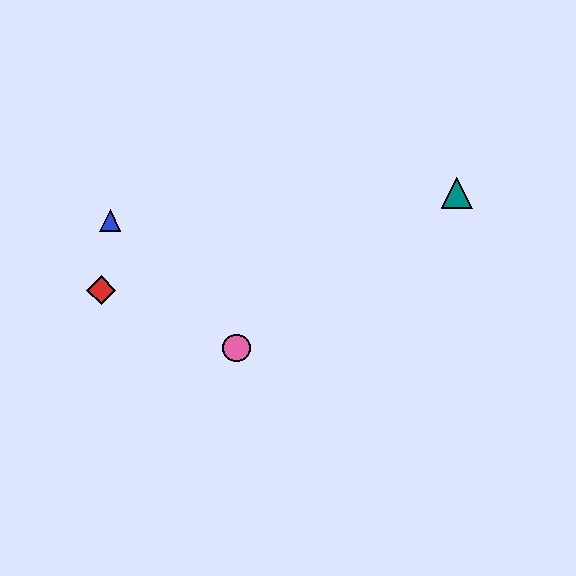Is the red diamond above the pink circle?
Yes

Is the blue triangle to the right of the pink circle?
No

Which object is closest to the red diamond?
The blue triangle is closest to the red diamond.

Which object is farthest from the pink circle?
The teal triangle is farthest from the pink circle.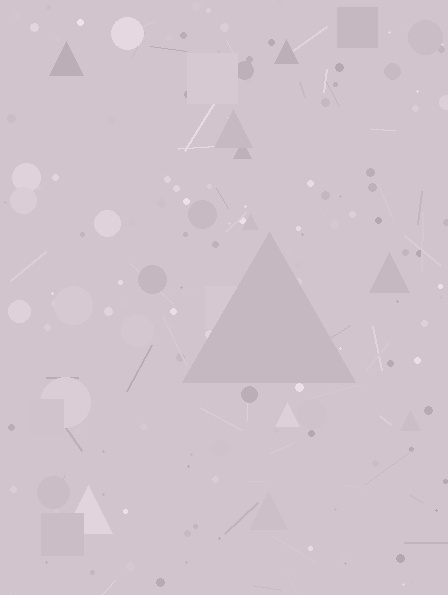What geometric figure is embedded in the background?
A triangle is embedded in the background.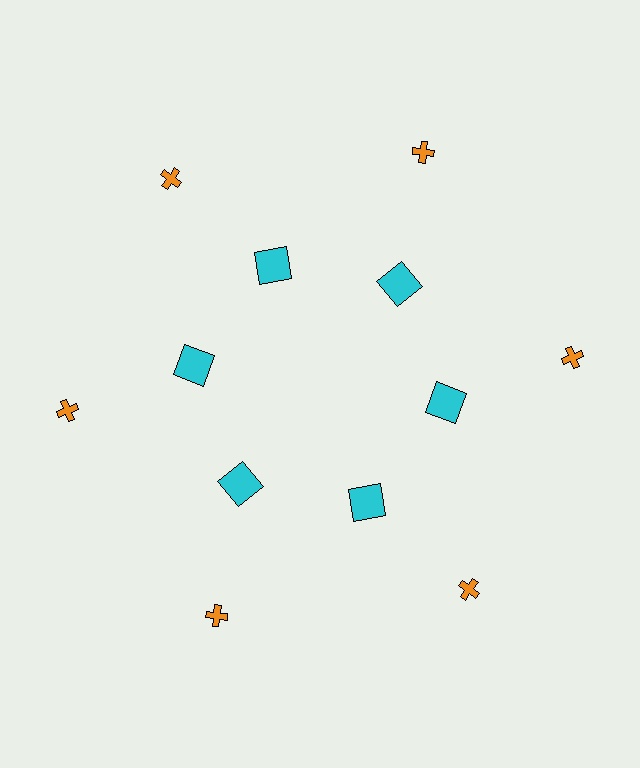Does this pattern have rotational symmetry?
Yes, this pattern has 6-fold rotational symmetry. It looks the same after rotating 60 degrees around the center.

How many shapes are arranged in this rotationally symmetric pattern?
There are 12 shapes, arranged in 6 groups of 2.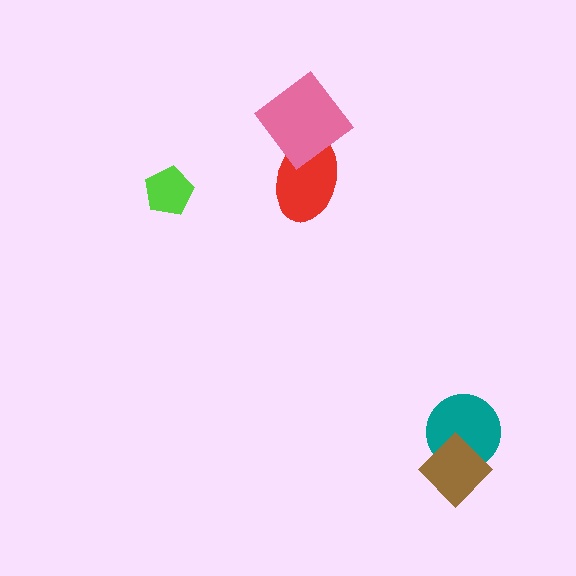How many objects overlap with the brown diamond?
1 object overlaps with the brown diamond.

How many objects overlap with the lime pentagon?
0 objects overlap with the lime pentagon.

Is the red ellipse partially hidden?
Yes, it is partially covered by another shape.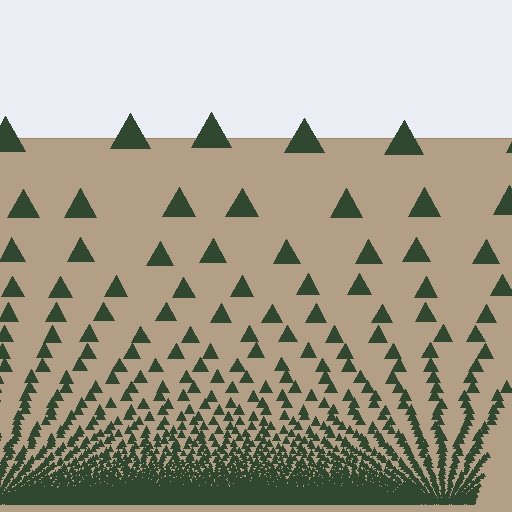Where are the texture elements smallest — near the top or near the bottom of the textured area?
Near the bottom.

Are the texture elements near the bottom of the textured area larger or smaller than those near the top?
Smaller. The gradient is inverted — elements near the bottom are smaller and denser.